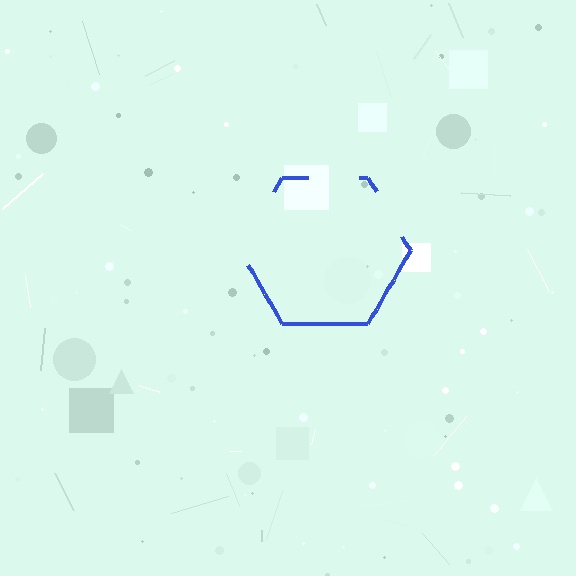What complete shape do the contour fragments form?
The contour fragments form a hexagon.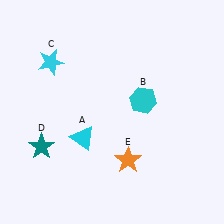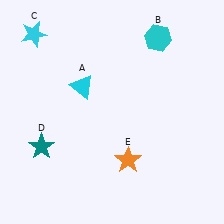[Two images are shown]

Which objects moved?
The objects that moved are: the cyan triangle (A), the cyan hexagon (B), the cyan star (C).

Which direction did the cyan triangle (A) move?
The cyan triangle (A) moved up.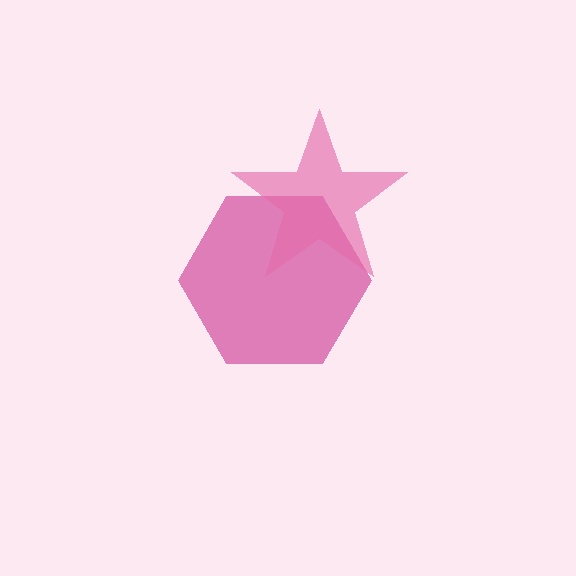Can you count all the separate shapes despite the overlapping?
Yes, there are 2 separate shapes.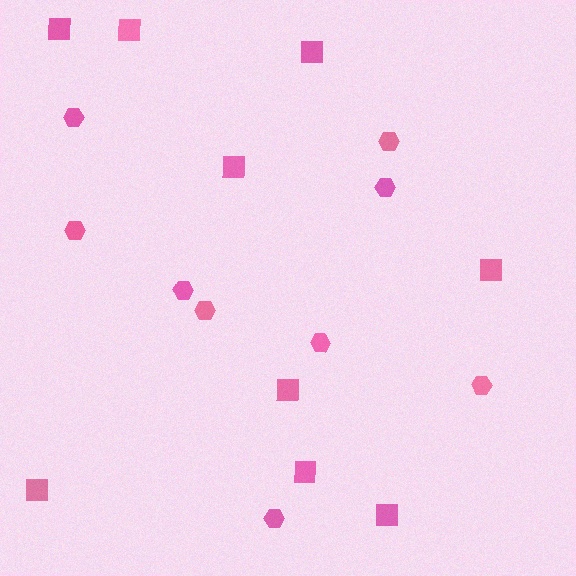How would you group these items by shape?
There are 2 groups: one group of squares (9) and one group of hexagons (9).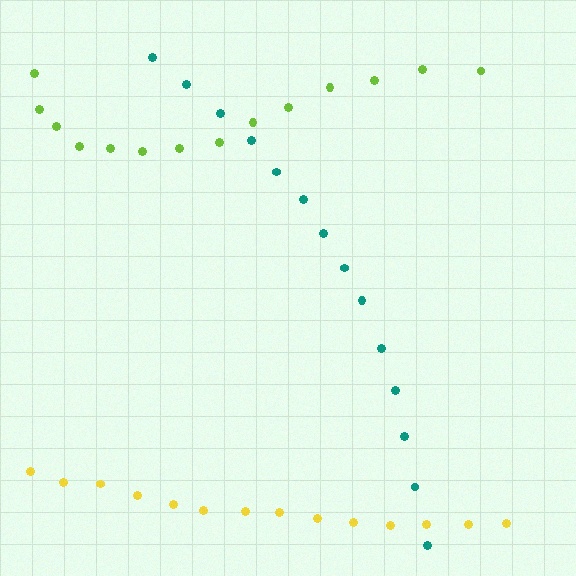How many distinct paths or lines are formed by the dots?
There are 3 distinct paths.